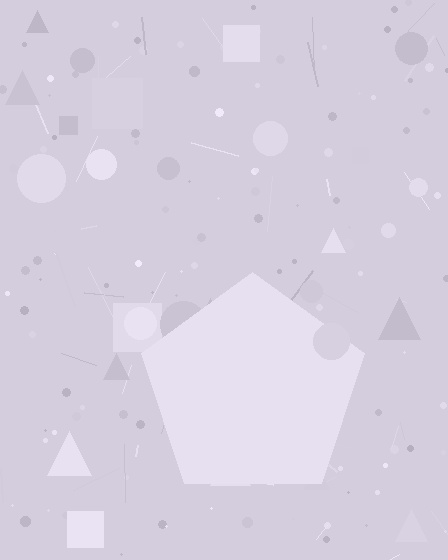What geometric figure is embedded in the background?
A pentagon is embedded in the background.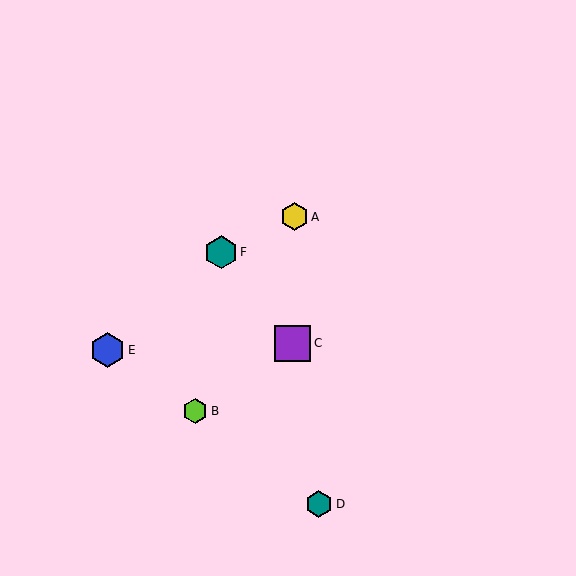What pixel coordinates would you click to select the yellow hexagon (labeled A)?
Click at (295, 217) to select the yellow hexagon A.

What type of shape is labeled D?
Shape D is a teal hexagon.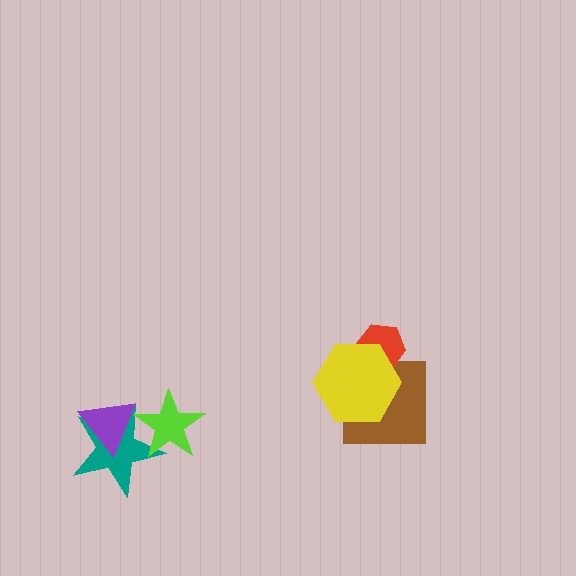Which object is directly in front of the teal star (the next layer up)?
The purple triangle is directly in front of the teal star.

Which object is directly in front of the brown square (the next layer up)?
The red hexagon is directly in front of the brown square.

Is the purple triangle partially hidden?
Yes, it is partially covered by another shape.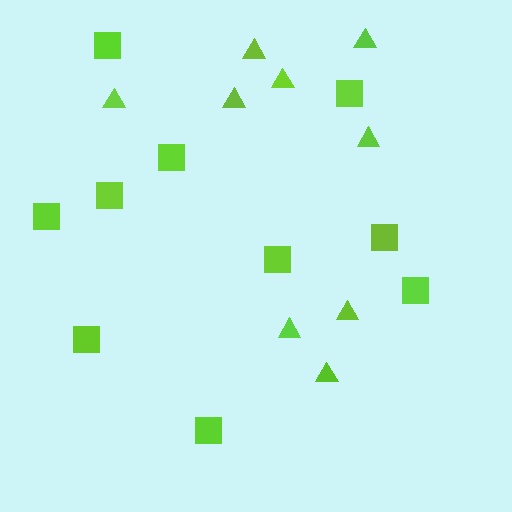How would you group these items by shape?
There are 2 groups: one group of squares (10) and one group of triangles (9).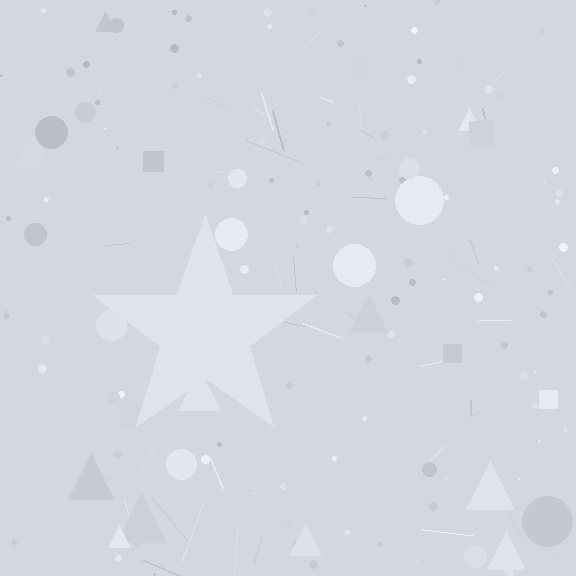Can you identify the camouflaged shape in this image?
The camouflaged shape is a star.